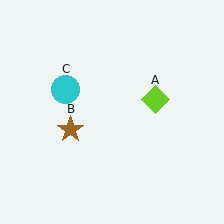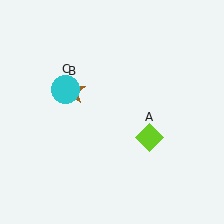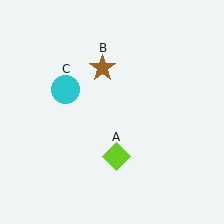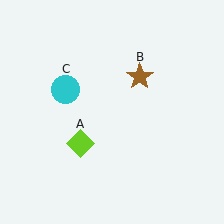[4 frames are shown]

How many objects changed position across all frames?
2 objects changed position: lime diamond (object A), brown star (object B).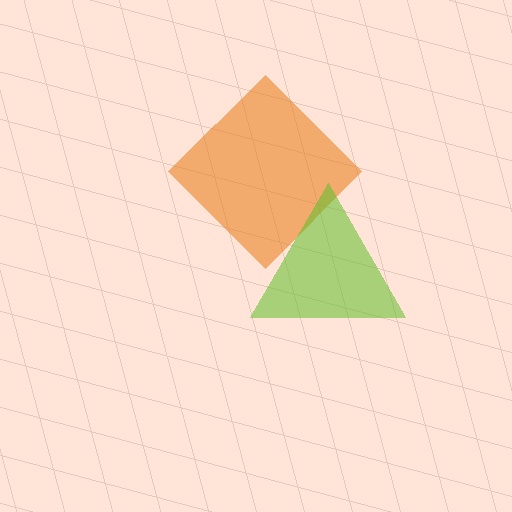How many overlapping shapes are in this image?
There are 2 overlapping shapes in the image.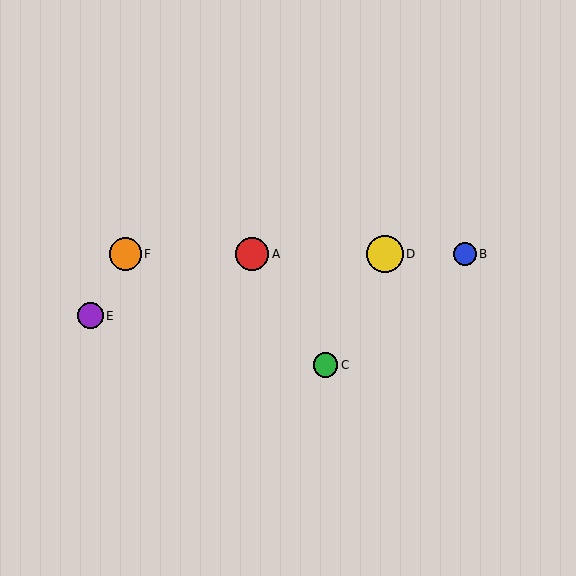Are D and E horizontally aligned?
No, D is at y≈254 and E is at y≈316.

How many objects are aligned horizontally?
4 objects (A, B, D, F) are aligned horizontally.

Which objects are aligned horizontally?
Objects A, B, D, F are aligned horizontally.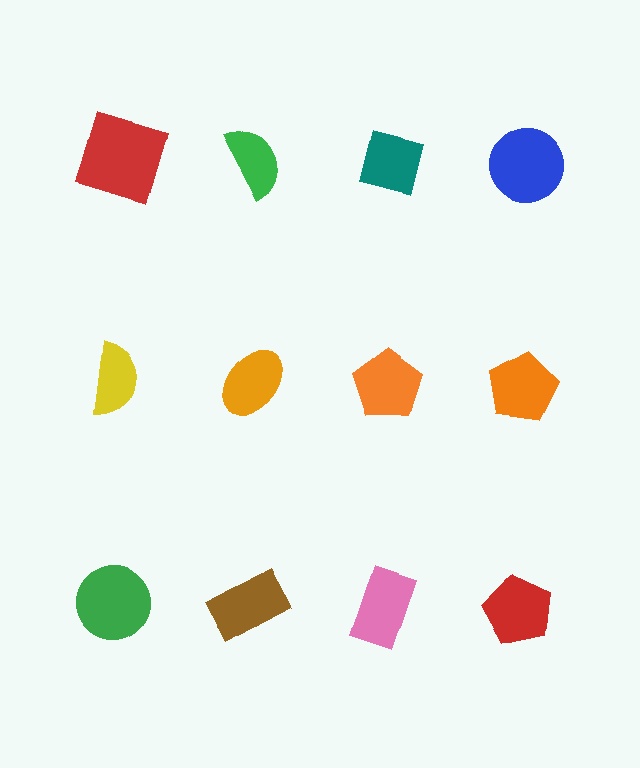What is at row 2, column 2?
An orange ellipse.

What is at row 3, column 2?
A brown rectangle.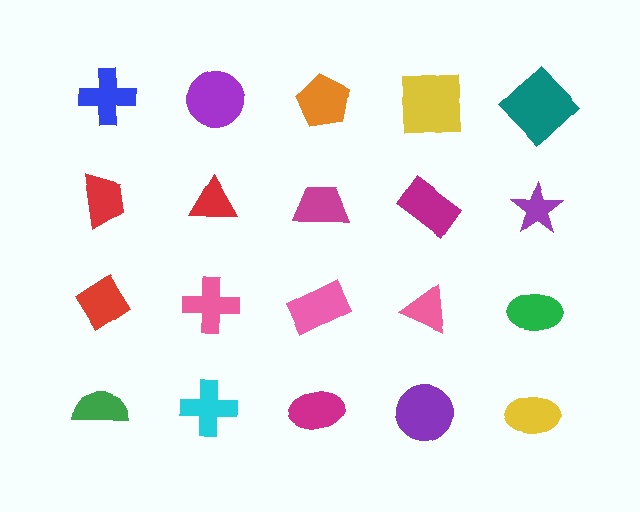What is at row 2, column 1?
A red trapezoid.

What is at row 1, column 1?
A blue cross.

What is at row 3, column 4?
A pink triangle.